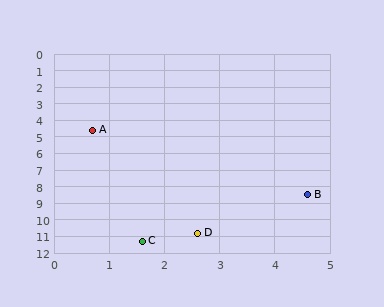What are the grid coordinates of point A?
Point A is at approximately (0.7, 4.6).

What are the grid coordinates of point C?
Point C is at approximately (1.6, 11.3).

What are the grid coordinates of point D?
Point D is at approximately (2.6, 10.8).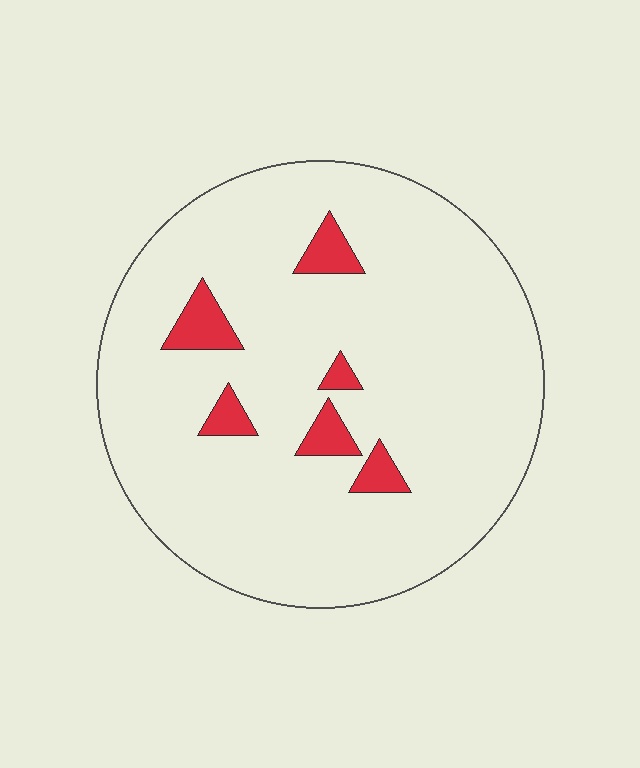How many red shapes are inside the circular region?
6.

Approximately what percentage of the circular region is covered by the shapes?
Approximately 10%.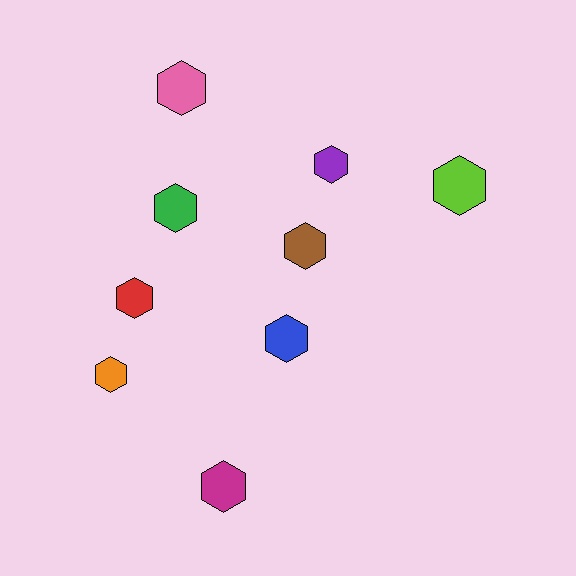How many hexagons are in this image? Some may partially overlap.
There are 9 hexagons.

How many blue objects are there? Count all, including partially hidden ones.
There is 1 blue object.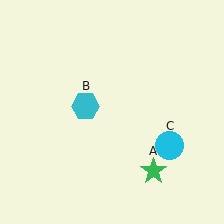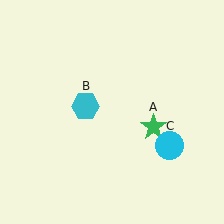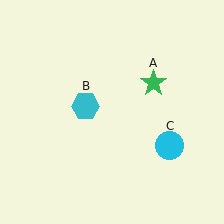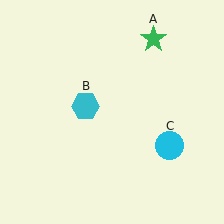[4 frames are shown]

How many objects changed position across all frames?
1 object changed position: green star (object A).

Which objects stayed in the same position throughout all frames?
Cyan hexagon (object B) and cyan circle (object C) remained stationary.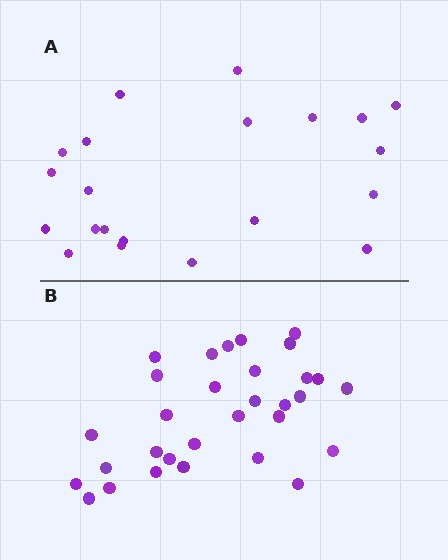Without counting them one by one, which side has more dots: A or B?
Region B (the bottom region) has more dots.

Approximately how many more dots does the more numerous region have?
Region B has roughly 10 or so more dots than region A.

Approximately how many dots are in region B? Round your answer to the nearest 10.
About 30 dots. (The exact count is 31, which rounds to 30.)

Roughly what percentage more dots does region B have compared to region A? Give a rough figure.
About 50% more.